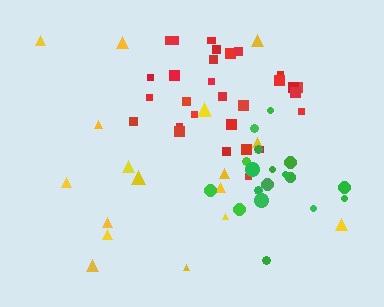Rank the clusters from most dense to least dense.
green, red, yellow.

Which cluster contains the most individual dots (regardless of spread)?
Red (30).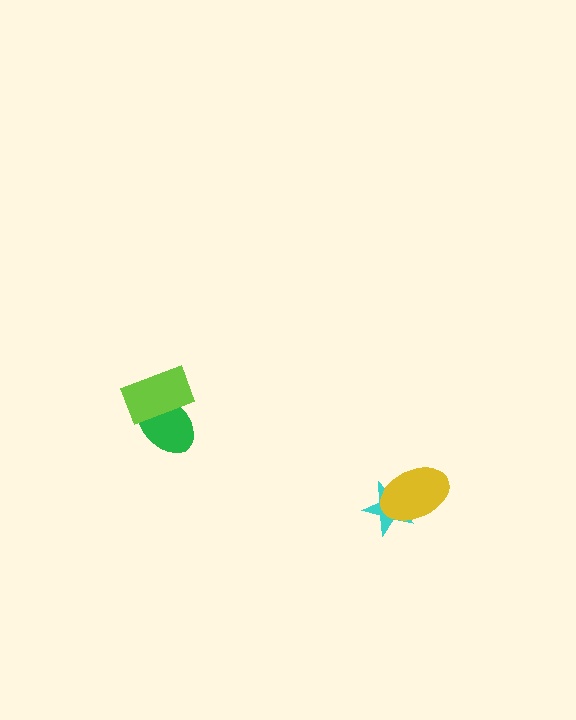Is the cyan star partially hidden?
Yes, it is partially covered by another shape.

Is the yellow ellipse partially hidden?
No, no other shape covers it.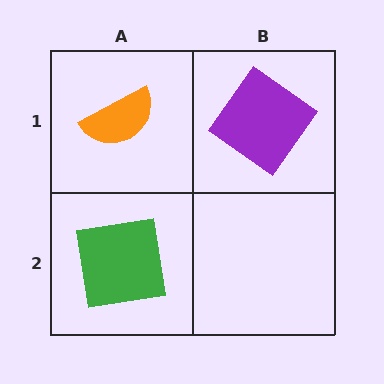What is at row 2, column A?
A green square.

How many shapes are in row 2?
1 shape.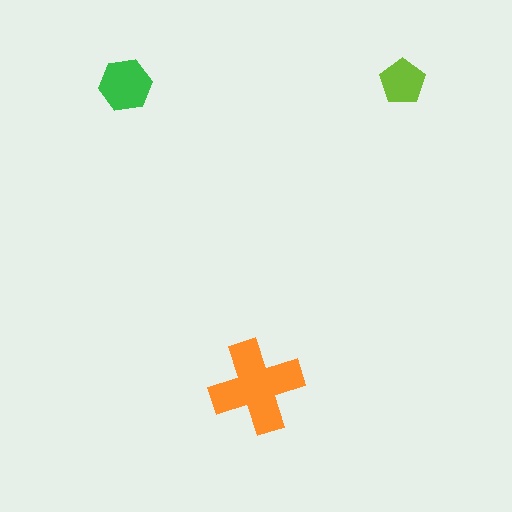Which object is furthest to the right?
The lime pentagon is rightmost.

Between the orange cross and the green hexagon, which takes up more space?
The orange cross.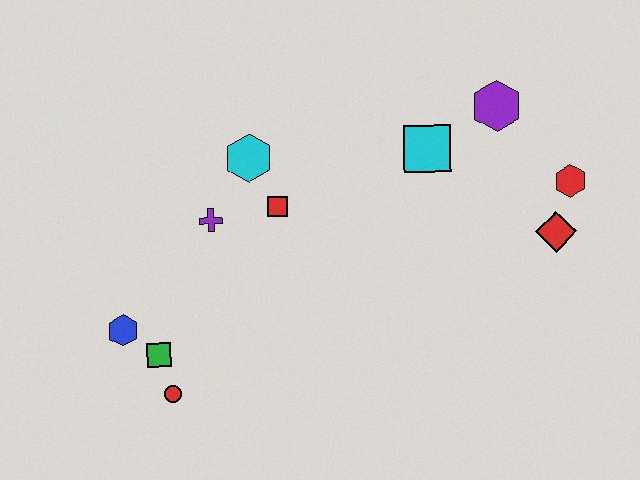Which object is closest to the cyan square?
The purple hexagon is closest to the cyan square.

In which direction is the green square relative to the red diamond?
The green square is to the left of the red diamond.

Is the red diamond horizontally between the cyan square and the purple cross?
No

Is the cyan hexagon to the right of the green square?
Yes